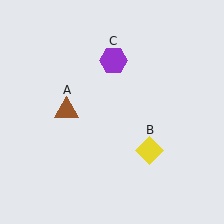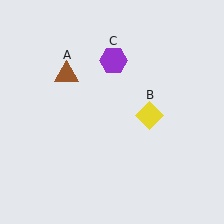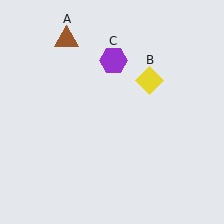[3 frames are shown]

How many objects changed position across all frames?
2 objects changed position: brown triangle (object A), yellow diamond (object B).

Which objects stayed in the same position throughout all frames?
Purple hexagon (object C) remained stationary.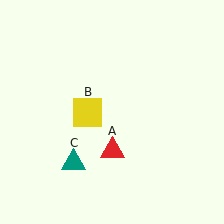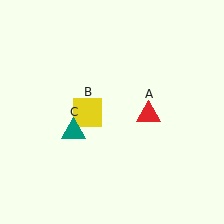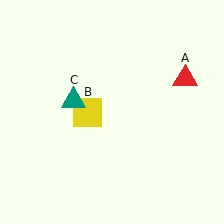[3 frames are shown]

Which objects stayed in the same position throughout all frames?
Yellow square (object B) remained stationary.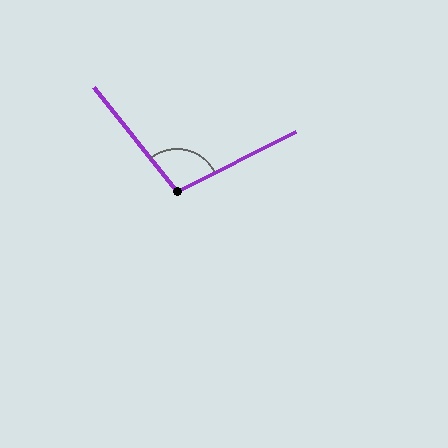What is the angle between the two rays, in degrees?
Approximately 102 degrees.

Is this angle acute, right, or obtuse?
It is obtuse.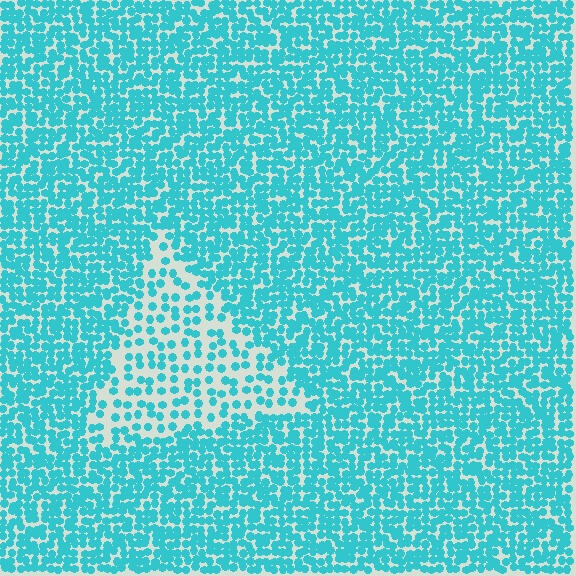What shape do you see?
I see a triangle.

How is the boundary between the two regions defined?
The boundary is defined by a change in element density (approximately 2.3x ratio). All elements are the same color, size, and shape.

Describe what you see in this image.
The image contains small cyan elements arranged at two different densities. A triangle-shaped region is visible where the elements are less densely packed than the surrounding area.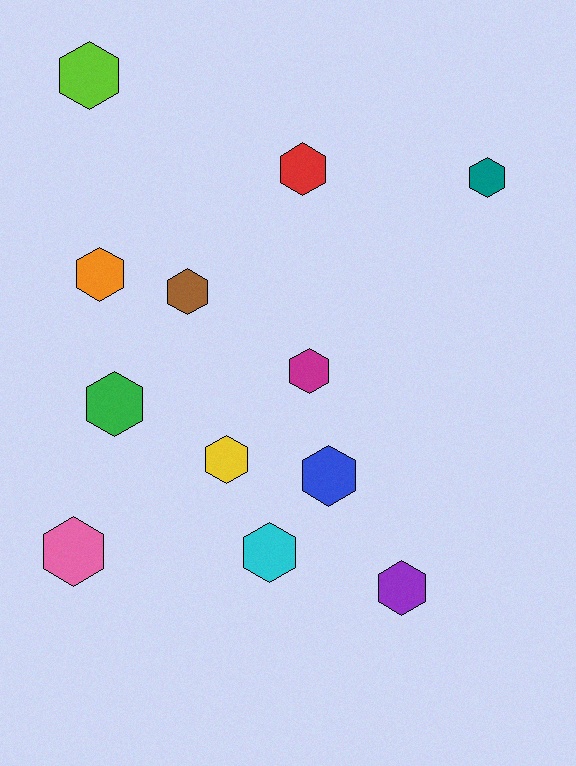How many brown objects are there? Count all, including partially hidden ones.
There is 1 brown object.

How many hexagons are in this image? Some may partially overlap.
There are 12 hexagons.